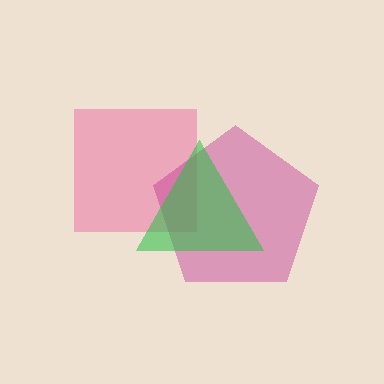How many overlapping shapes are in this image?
There are 3 overlapping shapes in the image.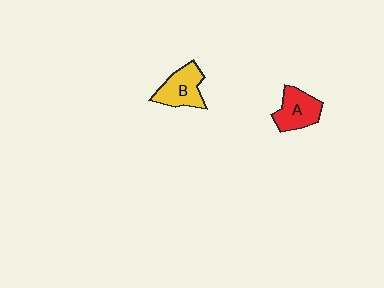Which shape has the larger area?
Shape B (yellow).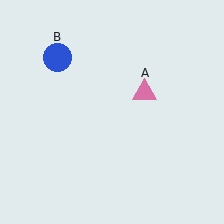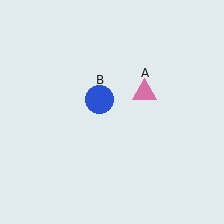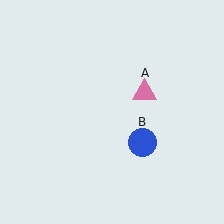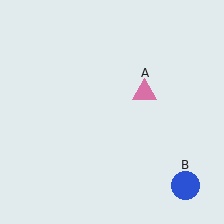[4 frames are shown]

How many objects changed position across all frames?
1 object changed position: blue circle (object B).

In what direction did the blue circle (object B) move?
The blue circle (object B) moved down and to the right.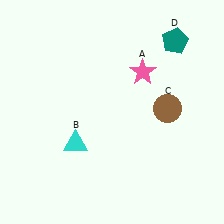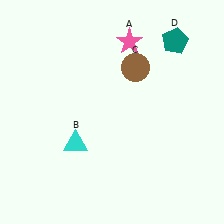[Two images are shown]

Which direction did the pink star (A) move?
The pink star (A) moved up.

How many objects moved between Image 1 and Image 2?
2 objects moved between the two images.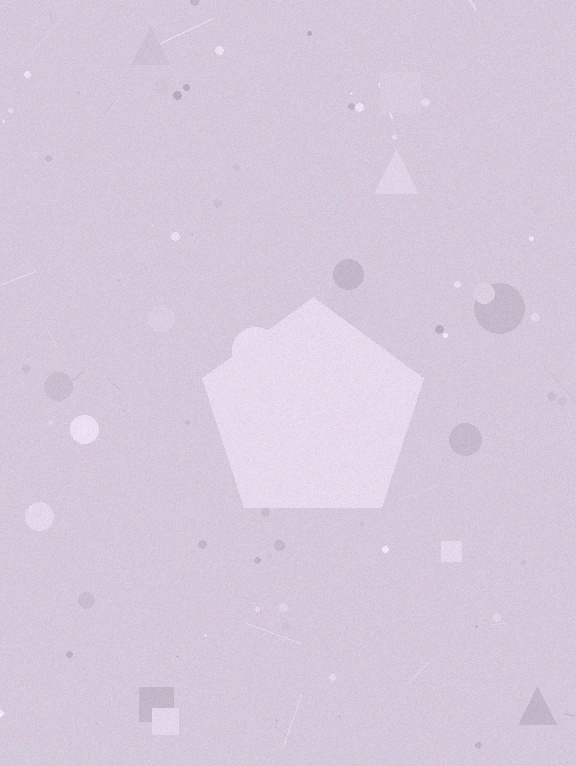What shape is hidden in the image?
A pentagon is hidden in the image.